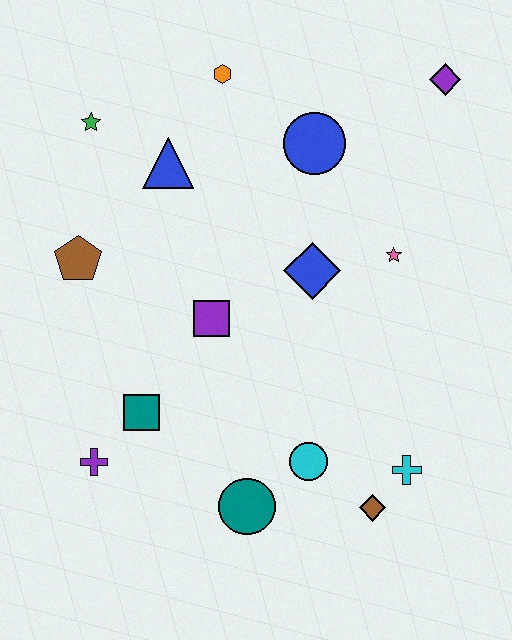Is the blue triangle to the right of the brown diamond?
No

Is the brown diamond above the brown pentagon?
No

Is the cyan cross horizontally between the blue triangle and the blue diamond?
No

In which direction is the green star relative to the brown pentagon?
The green star is above the brown pentagon.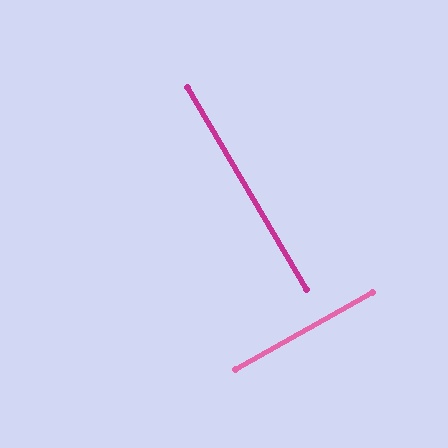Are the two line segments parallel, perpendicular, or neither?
Perpendicular — they meet at approximately 89°.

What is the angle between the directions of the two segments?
Approximately 89 degrees.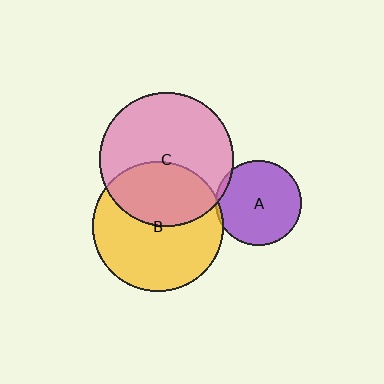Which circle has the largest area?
Circle C (pink).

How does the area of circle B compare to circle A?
Approximately 2.3 times.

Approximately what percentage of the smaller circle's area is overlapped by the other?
Approximately 40%.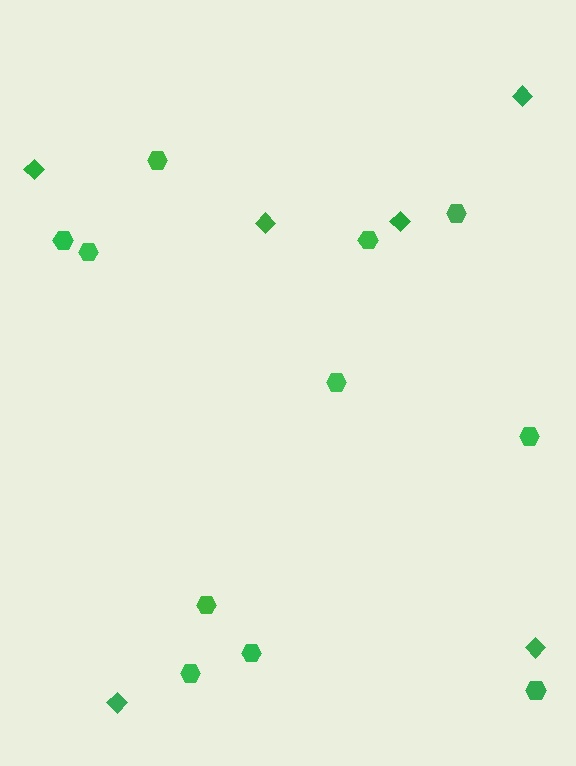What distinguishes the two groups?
There are 2 groups: one group of diamonds (6) and one group of hexagons (11).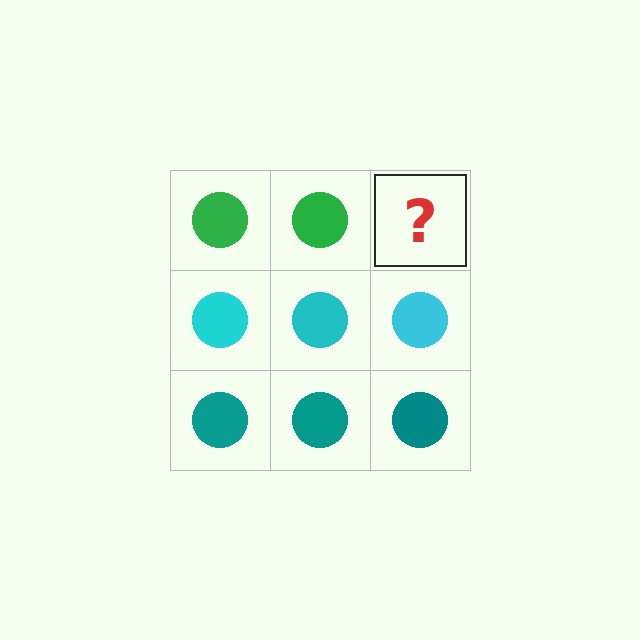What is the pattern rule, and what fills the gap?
The rule is that each row has a consistent color. The gap should be filled with a green circle.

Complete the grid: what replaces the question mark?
The question mark should be replaced with a green circle.